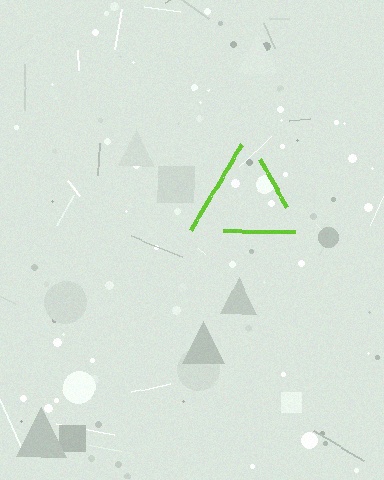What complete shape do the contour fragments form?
The contour fragments form a triangle.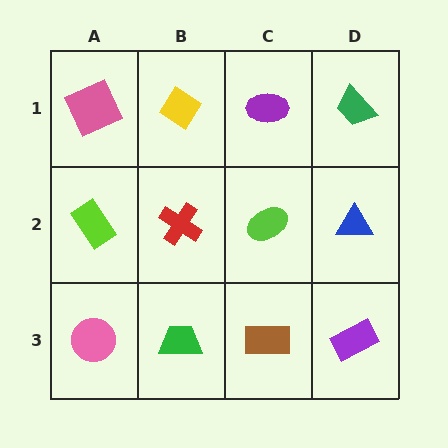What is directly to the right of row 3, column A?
A green trapezoid.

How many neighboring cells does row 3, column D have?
2.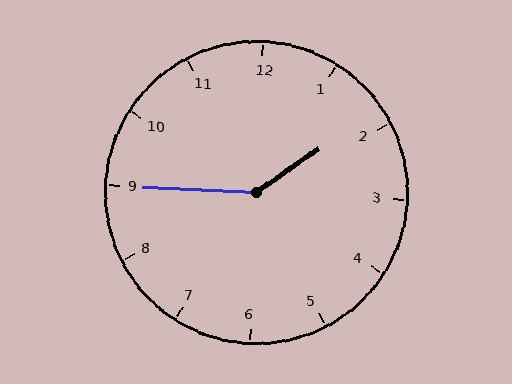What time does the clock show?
1:45.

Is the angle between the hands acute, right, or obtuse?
It is obtuse.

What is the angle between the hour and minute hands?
Approximately 142 degrees.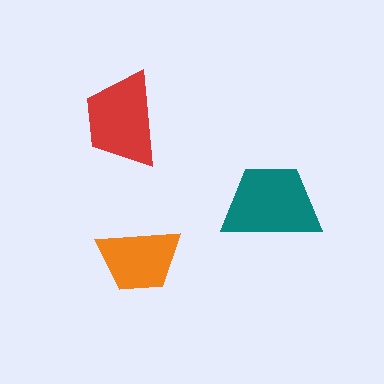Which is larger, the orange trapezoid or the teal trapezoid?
The teal one.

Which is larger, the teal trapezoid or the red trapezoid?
The teal one.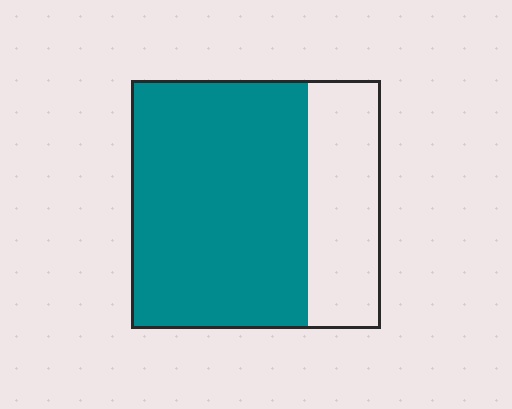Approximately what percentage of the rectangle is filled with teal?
Approximately 70%.